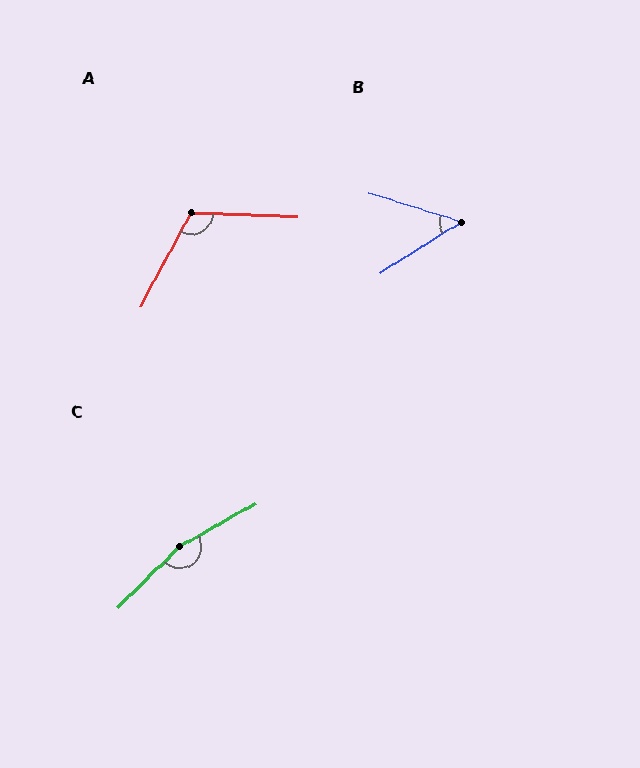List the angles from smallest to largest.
B (49°), A (116°), C (165°).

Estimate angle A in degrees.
Approximately 116 degrees.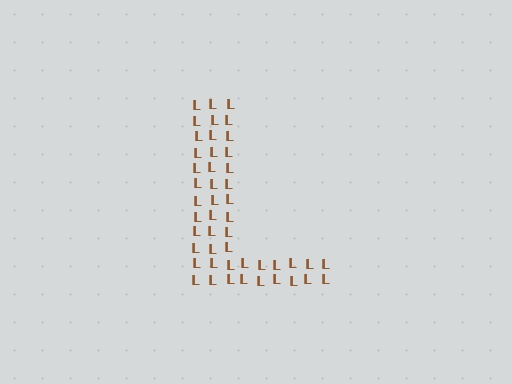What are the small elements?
The small elements are letter L's.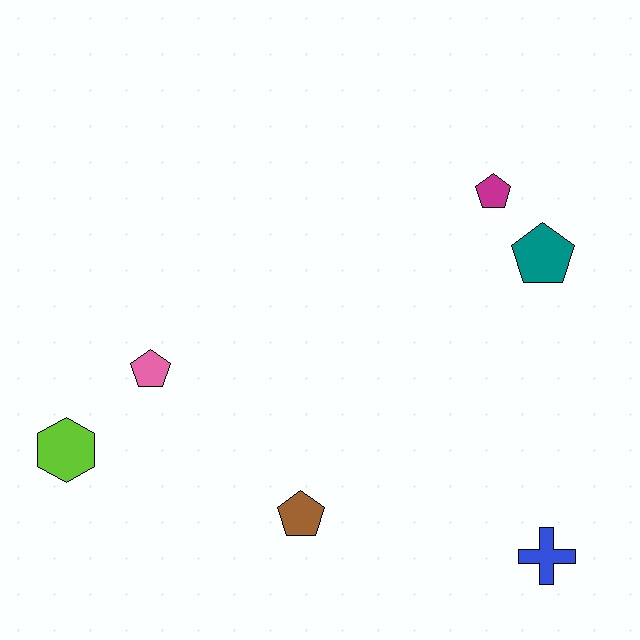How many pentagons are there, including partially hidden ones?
There are 4 pentagons.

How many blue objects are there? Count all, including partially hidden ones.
There is 1 blue object.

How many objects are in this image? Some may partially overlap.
There are 6 objects.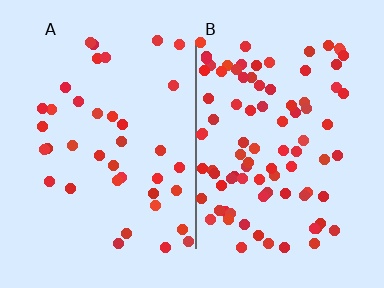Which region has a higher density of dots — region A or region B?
B (the right).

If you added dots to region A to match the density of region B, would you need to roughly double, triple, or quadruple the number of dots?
Approximately double.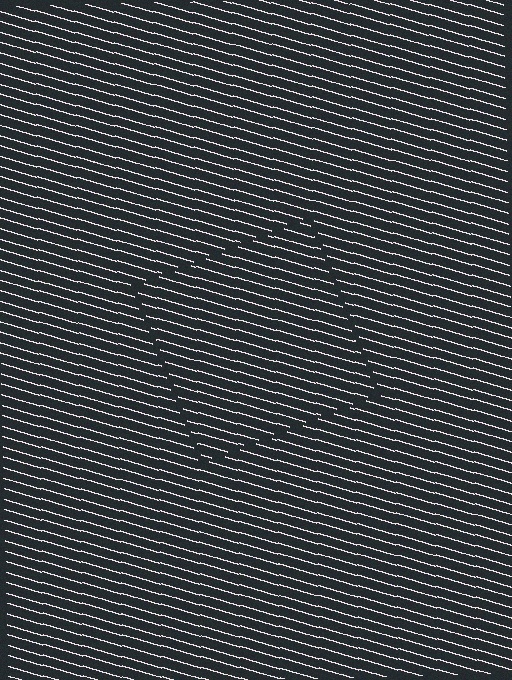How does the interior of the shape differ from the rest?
The interior of the shape contains the same grating, shifted by half a period — the contour is defined by the phase discontinuity where line-ends from the inner and outer gratings abut.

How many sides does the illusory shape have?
4 sides — the line-ends trace a square.